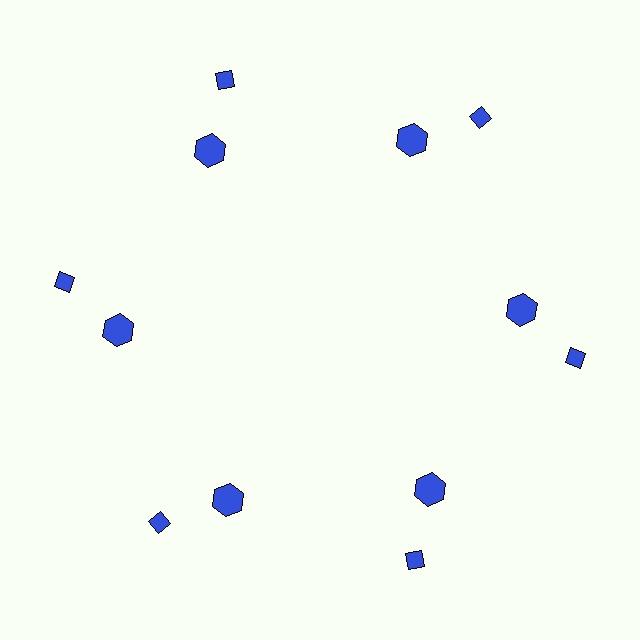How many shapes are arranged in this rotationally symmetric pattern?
There are 12 shapes, arranged in 6 groups of 2.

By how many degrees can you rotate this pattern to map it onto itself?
The pattern maps onto itself every 60 degrees of rotation.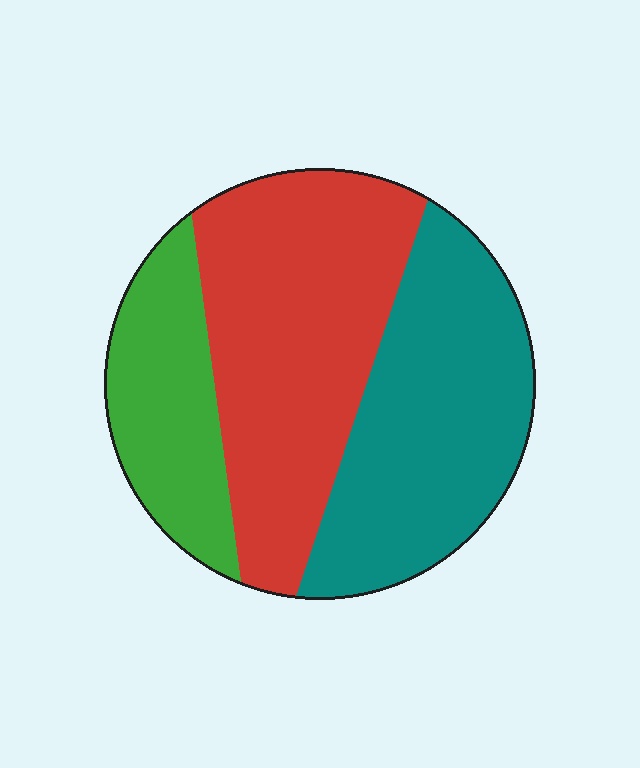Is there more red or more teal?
Red.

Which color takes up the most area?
Red, at roughly 45%.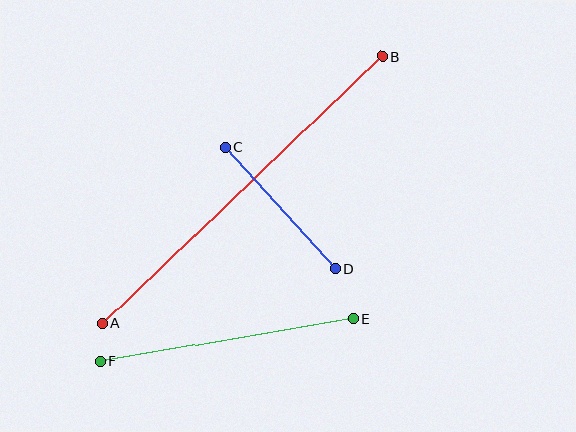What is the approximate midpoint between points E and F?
The midpoint is at approximately (227, 340) pixels.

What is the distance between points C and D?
The distance is approximately 164 pixels.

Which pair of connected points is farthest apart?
Points A and B are farthest apart.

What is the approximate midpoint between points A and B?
The midpoint is at approximately (242, 190) pixels.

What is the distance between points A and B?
The distance is approximately 386 pixels.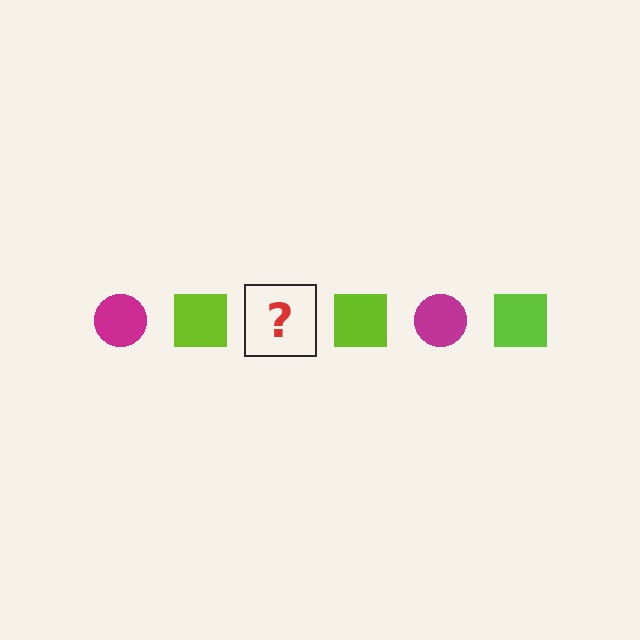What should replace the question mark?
The question mark should be replaced with a magenta circle.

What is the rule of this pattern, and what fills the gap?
The rule is that the pattern alternates between magenta circle and lime square. The gap should be filled with a magenta circle.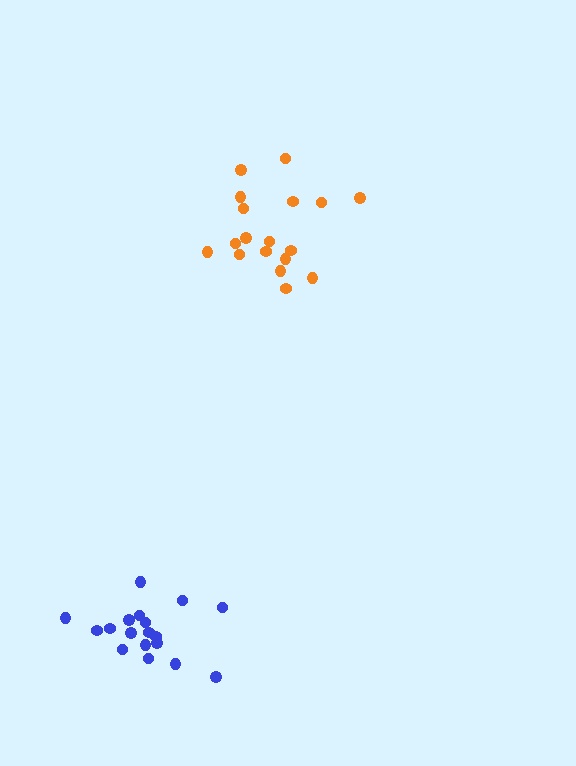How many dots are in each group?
Group 1: 18 dots, Group 2: 18 dots (36 total).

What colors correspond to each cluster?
The clusters are colored: orange, blue.